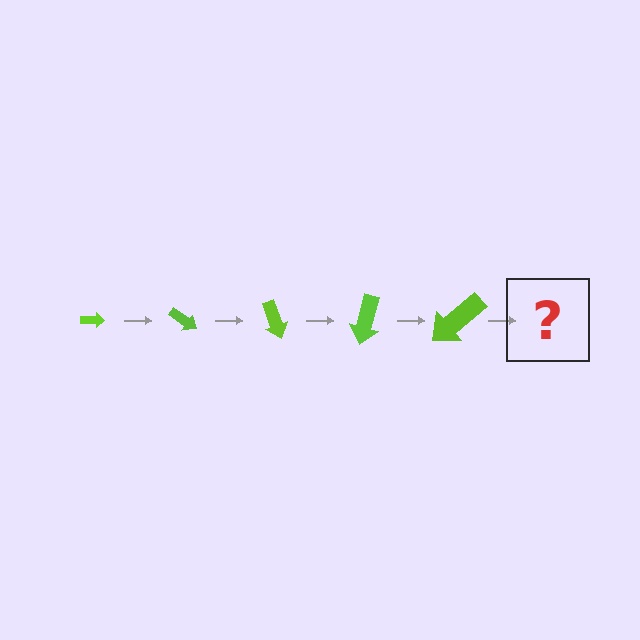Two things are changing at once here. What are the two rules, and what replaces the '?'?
The two rules are that the arrow grows larger each step and it rotates 35 degrees each step. The '?' should be an arrow, larger than the previous one and rotated 175 degrees from the start.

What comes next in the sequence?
The next element should be an arrow, larger than the previous one and rotated 175 degrees from the start.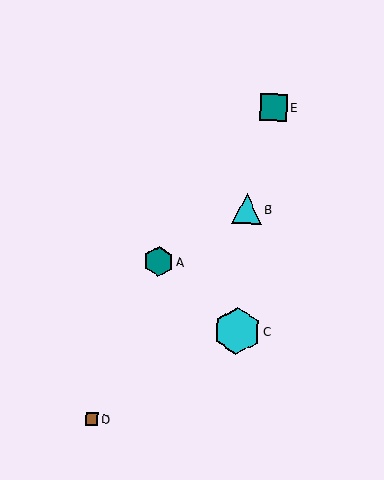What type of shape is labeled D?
Shape D is a brown square.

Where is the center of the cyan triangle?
The center of the cyan triangle is at (247, 209).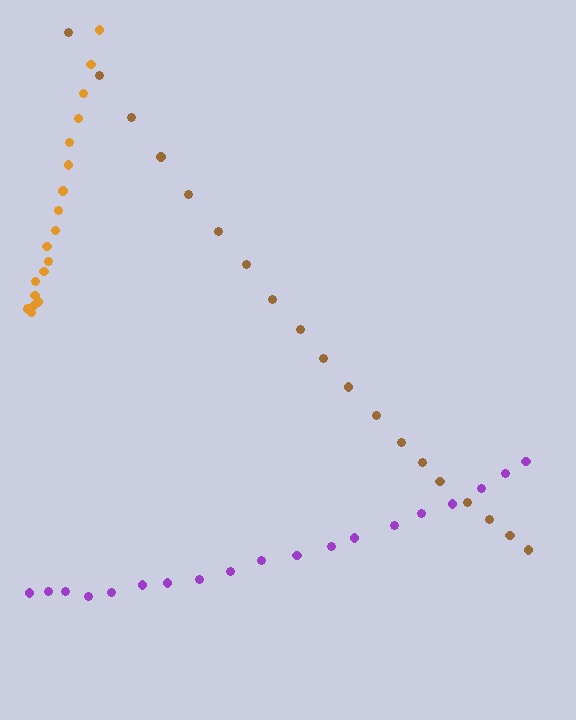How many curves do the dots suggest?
There are 3 distinct paths.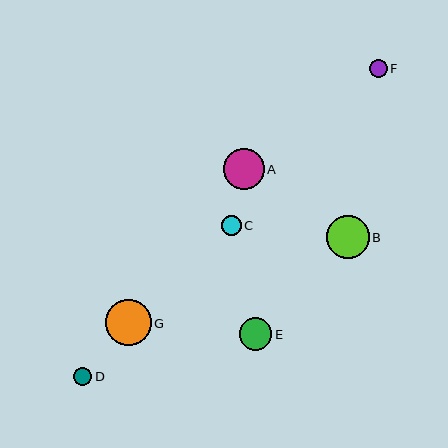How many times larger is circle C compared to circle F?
Circle C is approximately 1.1 times the size of circle F.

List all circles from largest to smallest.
From largest to smallest: G, B, A, E, C, D, F.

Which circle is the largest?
Circle G is the largest with a size of approximately 46 pixels.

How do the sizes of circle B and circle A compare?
Circle B and circle A are approximately the same size.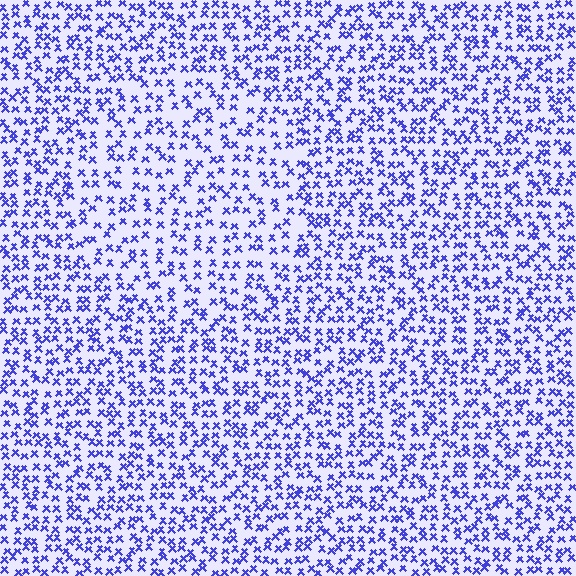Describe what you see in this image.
The image contains small blue elements arranged at two different densities. A circle-shaped region is visible where the elements are less densely packed than the surrounding area.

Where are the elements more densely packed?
The elements are more densely packed outside the circle boundary.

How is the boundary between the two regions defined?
The boundary is defined by a change in element density (approximately 1.5x ratio). All elements are the same color, size, and shape.